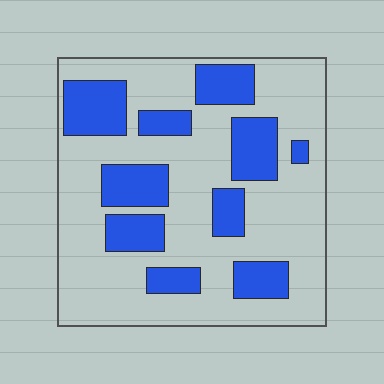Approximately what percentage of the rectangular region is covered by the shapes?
Approximately 30%.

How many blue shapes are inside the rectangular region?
10.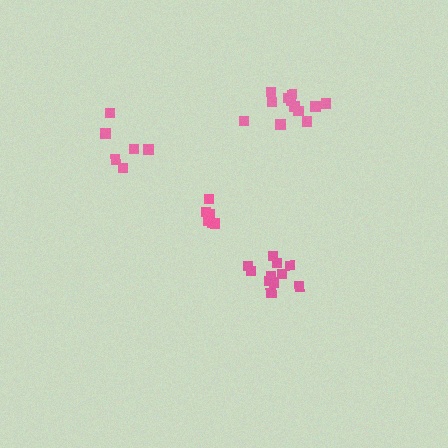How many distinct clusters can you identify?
There are 4 distinct clusters.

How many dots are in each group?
Group 1: 6 dots, Group 2: 6 dots, Group 3: 12 dots, Group 4: 11 dots (35 total).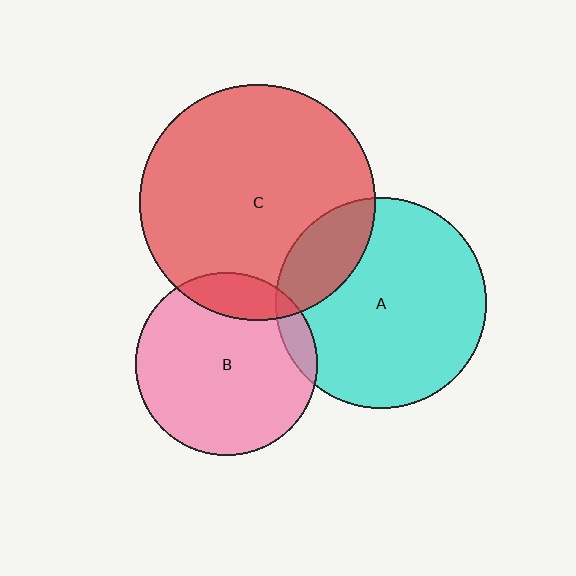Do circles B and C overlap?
Yes.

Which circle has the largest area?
Circle C (red).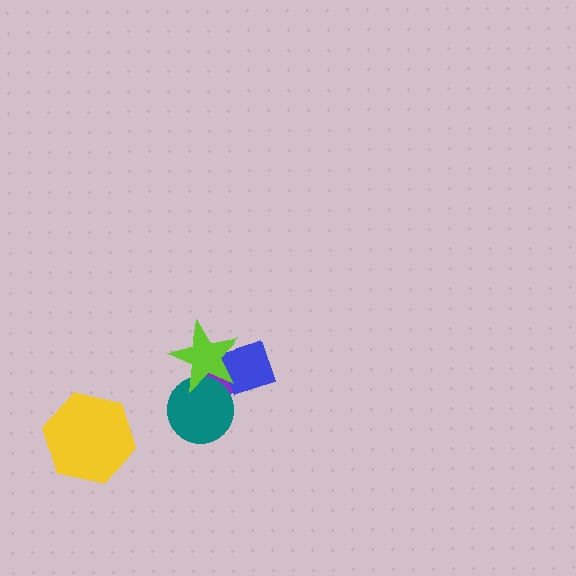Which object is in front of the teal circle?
The lime star is in front of the teal circle.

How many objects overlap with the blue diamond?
2 objects overlap with the blue diamond.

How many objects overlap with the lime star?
3 objects overlap with the lime star.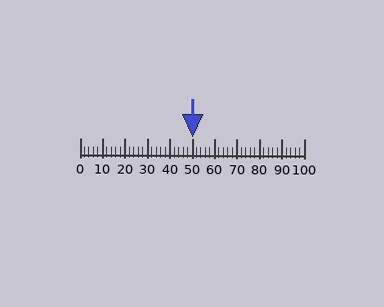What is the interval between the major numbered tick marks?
The major tick marks are spaced 10 units apart.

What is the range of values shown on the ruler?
The ruler shows values from 0 to 100.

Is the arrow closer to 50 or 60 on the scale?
The arrow is closer to 50.